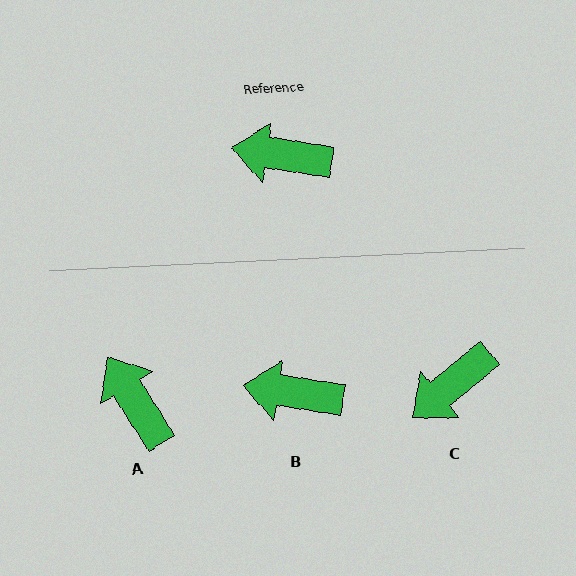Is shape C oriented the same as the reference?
No, it is off by about 48 degrees.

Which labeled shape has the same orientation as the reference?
B.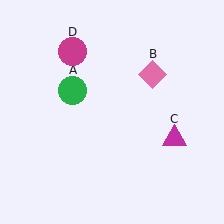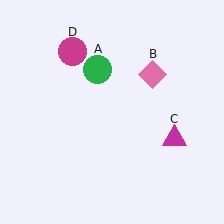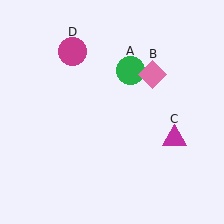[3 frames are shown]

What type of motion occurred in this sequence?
The green circle (object A) rotated clockwise around the center of the scene.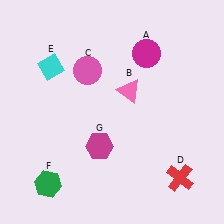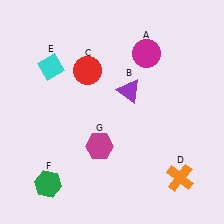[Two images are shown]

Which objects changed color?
B changed from pink to purple. C changed from pink to red. D changed from red to orange.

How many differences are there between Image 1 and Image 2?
There are 3 differences between the two images.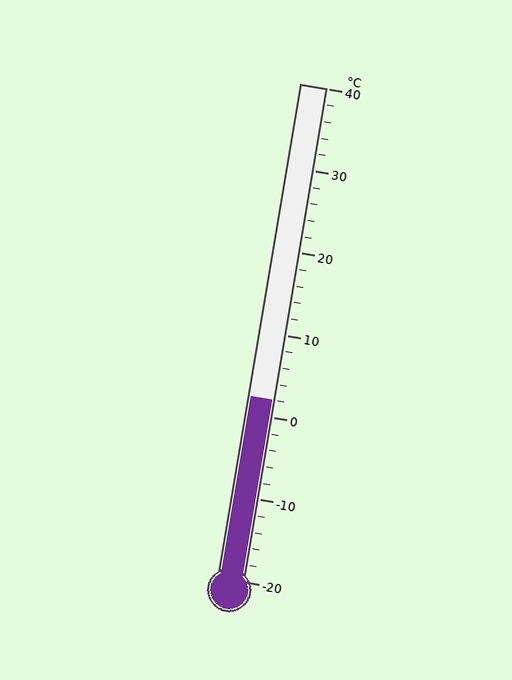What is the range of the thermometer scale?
The thermometer scale ranges from -20°C to 40°C.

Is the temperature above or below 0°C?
The temperature is above 0°C.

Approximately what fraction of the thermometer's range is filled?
The thermometer is filled to approximately 35% of its range.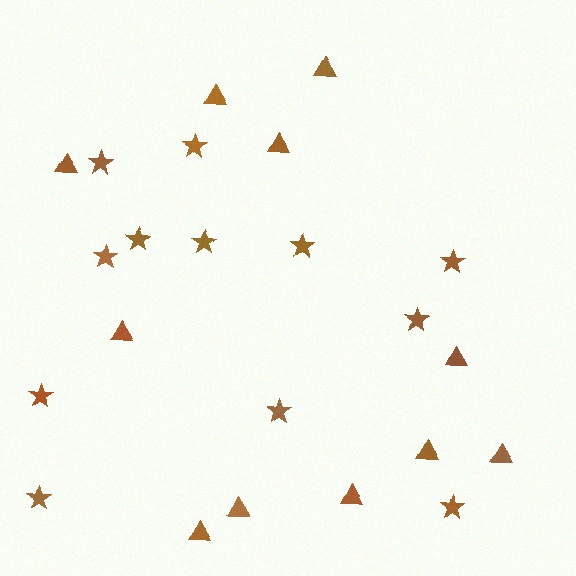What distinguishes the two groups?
There are 2 groups: one group of stars (12) and one group of triangles (11).